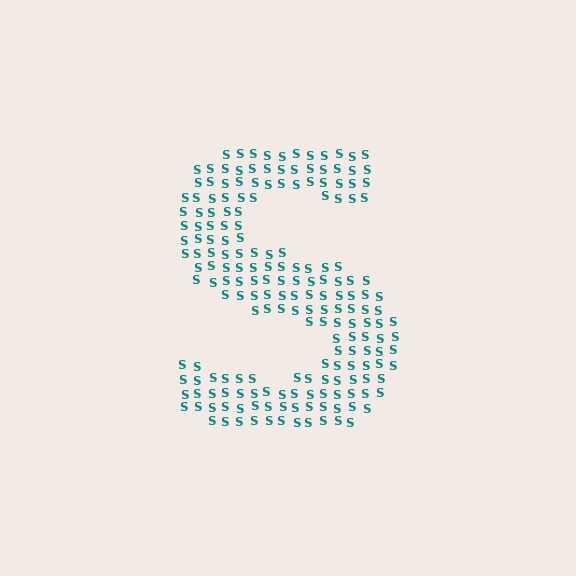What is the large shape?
The large shape is the letter S.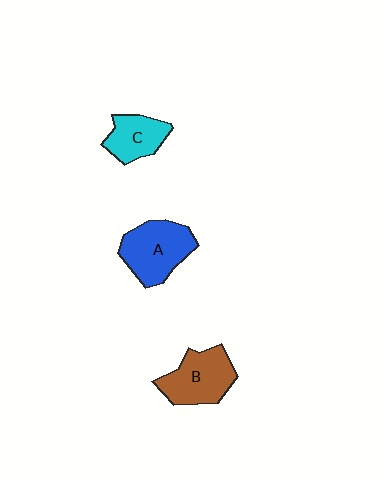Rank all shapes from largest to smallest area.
From largest to smallest: A (blue), B (brown), C (cyan).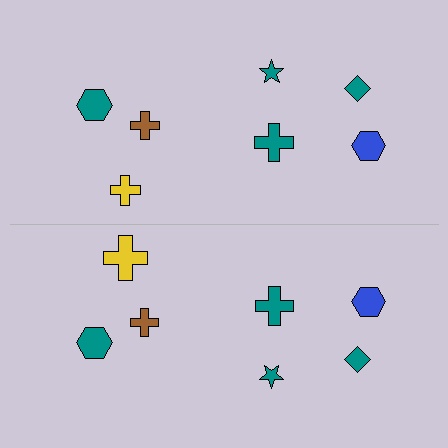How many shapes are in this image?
There are 14 shapes in this image.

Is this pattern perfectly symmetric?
No, the pattern is not perfectly symmetric. The yellow cross on the bottom side has a different size than its mirror counterpart.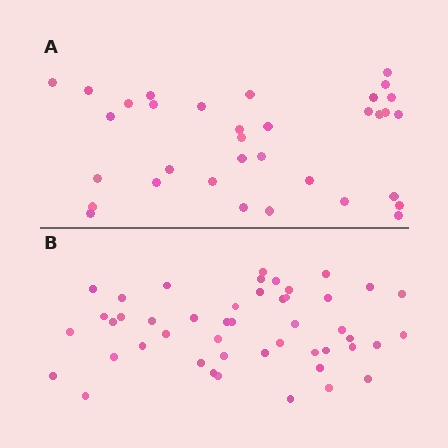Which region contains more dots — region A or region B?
Region B (the bottom region) has more dots.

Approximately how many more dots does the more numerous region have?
Region B has approximately 15 more dots than region A.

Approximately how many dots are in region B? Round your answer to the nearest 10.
About 50 dots. (The exact count is 47, which rounds to 50.)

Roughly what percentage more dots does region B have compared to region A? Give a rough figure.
About 40% more.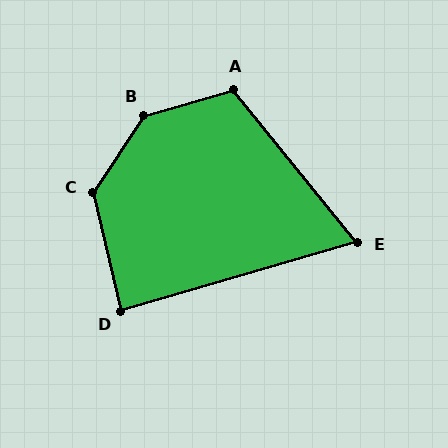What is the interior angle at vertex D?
Approximately 87 degrees (approximately right).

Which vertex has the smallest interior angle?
E, at approximately 67 degrees.